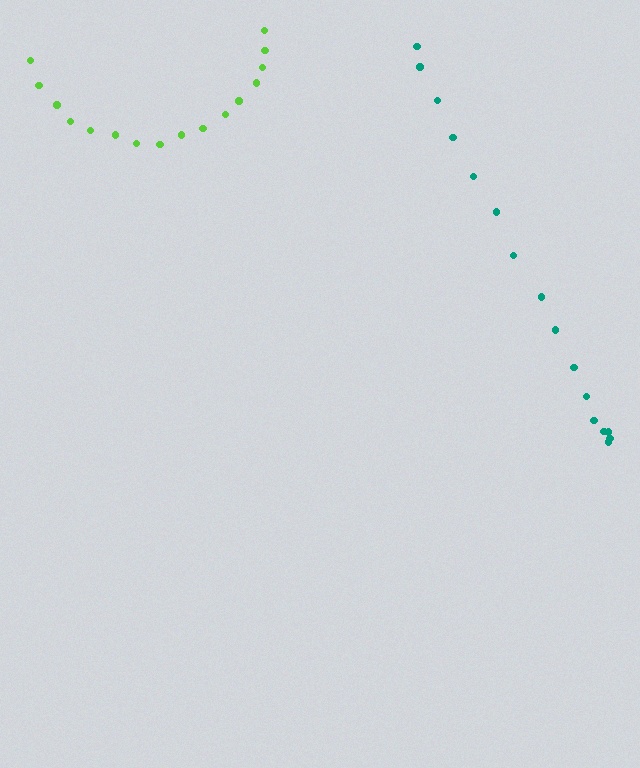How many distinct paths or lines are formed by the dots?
There are 2 distinct paths.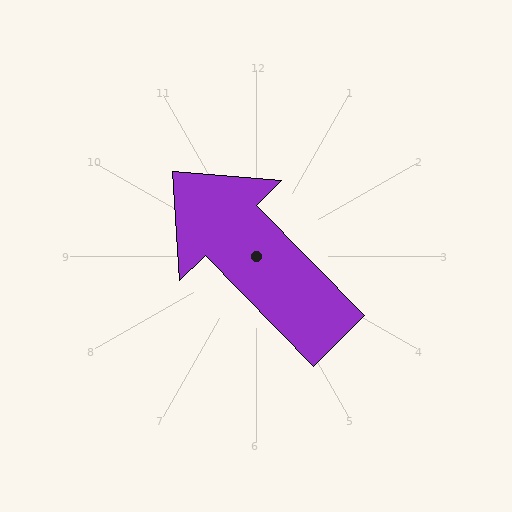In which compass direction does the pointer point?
Northwest.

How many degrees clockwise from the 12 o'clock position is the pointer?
Approximately 316 degrees.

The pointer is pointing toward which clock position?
Roughly 11 o'clock.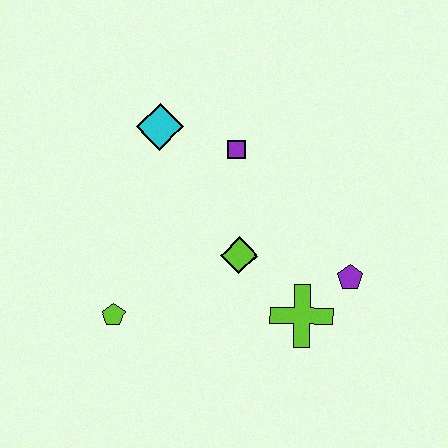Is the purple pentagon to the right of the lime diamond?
Yes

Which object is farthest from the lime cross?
The cyan diamond is farthest from the lime cross.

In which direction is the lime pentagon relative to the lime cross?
The lime pentagon is to the left of the lime cross.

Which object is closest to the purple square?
The cyan diamond is closest to the purple square.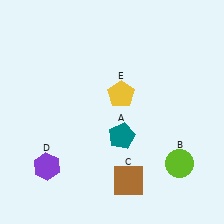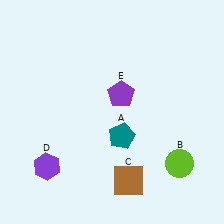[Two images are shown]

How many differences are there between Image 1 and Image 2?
There is 1 difference between the two images.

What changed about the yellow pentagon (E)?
In Image 1, E is yellow. In Image 2, it changed to purple.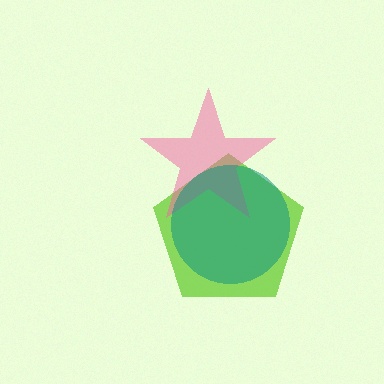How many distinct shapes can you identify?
There are 3 distinct shapes: a lime pentagon, a pink star, a teal circle.